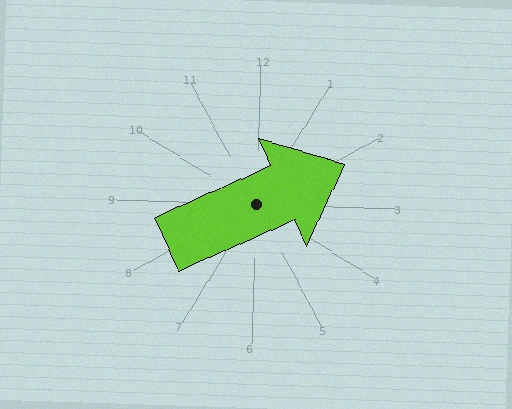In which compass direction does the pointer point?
Northeast.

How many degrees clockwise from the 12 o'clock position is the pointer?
Approximately 64 degrees.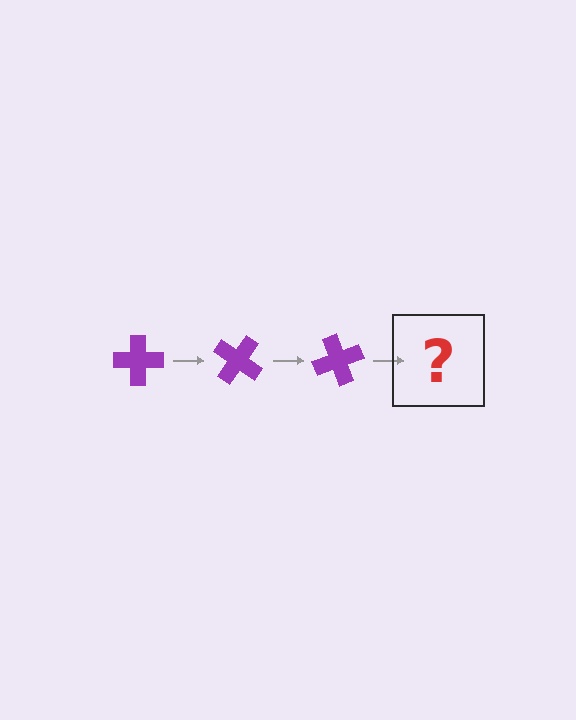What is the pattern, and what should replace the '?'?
The pattern is that the cross rotates 35 degrees each step. The '?' should be a purple cross rotated 105 degrees.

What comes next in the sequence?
The next element should be a purple cross rotated 105 degrees.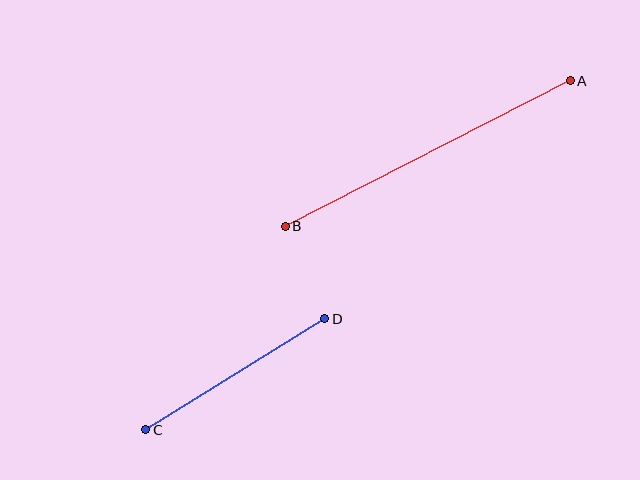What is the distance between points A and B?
The distance is approximately 320 pixels.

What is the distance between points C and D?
The distance is approximately 211 pixels.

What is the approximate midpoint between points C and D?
The midpoint is at approximately (235, 374) pixels.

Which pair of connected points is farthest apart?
Points A and B are farthest apart.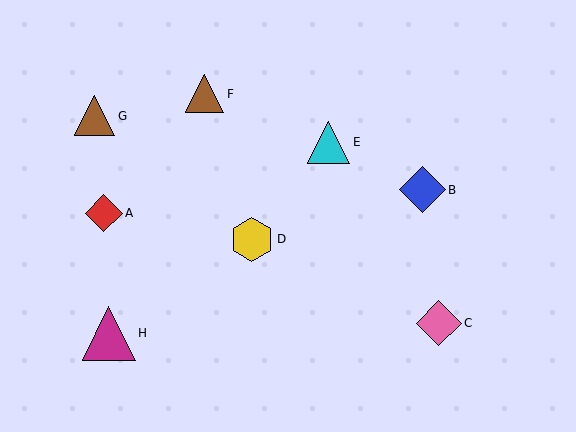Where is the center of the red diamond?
The center of the red diamond is at (104, 213).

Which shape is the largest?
The magenta triangle (labeled H) is the largest.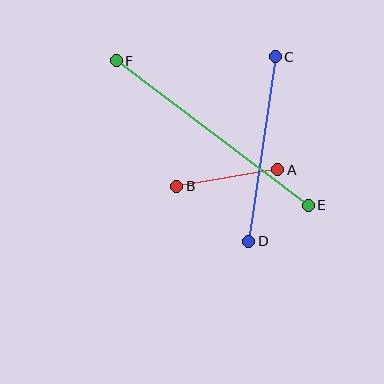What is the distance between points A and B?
The distance is approximately 102 pixels.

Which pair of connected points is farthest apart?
Points E and F are farthest apart.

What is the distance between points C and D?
The distance is approximately 187 pixels.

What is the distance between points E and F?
The distance is approximately 240 pixels.